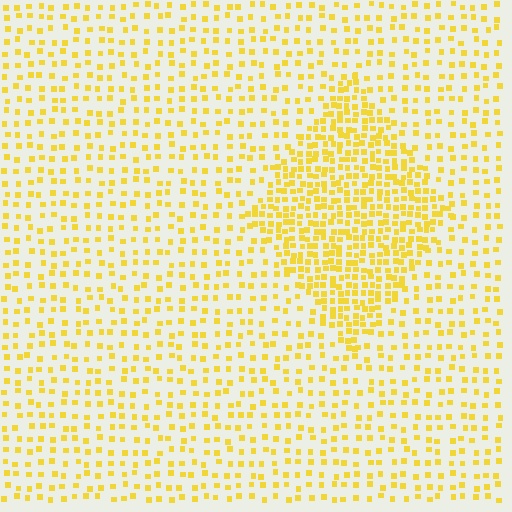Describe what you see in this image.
The image contains small yellow elements arranged at two different densities. A diamond-shaped region is visible where the elements are more densely packed than the surrounding area.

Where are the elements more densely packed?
The elements are more densely packed inside the diamond boundary.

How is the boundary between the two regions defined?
The boundary is defined by a change in element density (approximately 2.2x ratio). All elements are the same color, size, and shape.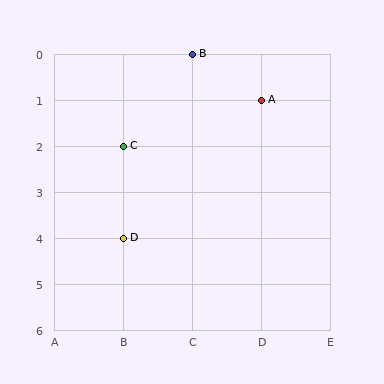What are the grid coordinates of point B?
Point B is at grid coordinates (C, 0).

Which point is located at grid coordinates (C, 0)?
Point B is at (C, 0).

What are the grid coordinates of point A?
Point A is at grid coordinates (D, 1).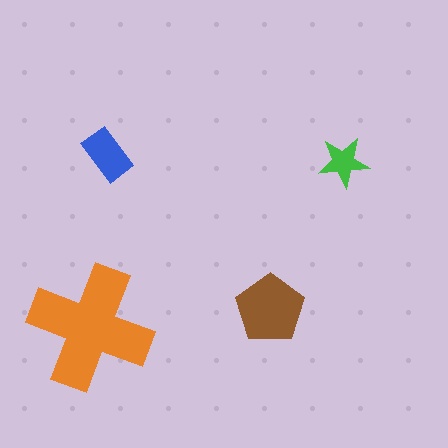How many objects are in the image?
There are 4 objects in the image.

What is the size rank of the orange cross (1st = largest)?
1st.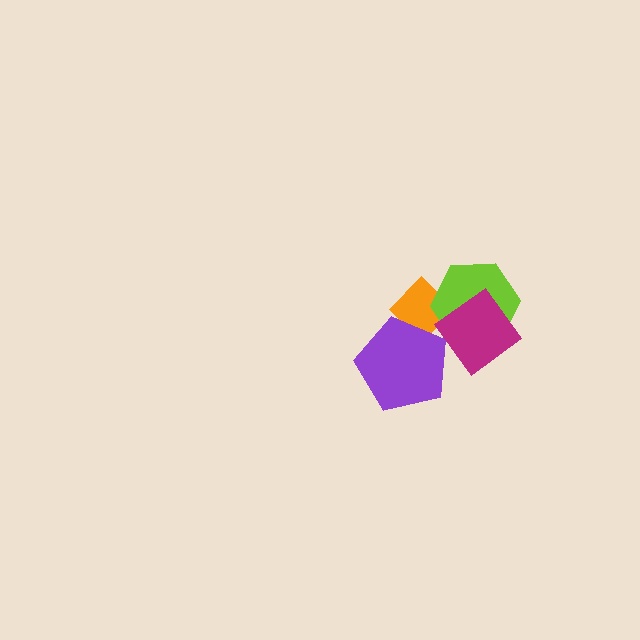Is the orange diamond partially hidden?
Yes, it is partially covered by another shape.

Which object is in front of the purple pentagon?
The magenta diamond is in front of the purple pentagon.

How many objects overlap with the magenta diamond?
3 objects overlap with the magenta diamond.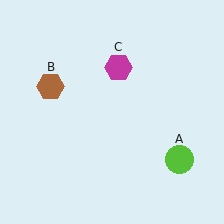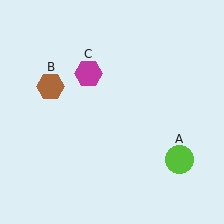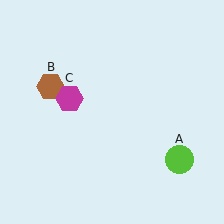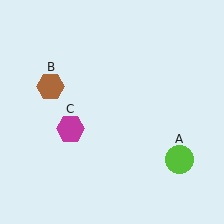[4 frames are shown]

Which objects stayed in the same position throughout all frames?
Lime circle (object A) and brown hexagon (object B) remained stationary.